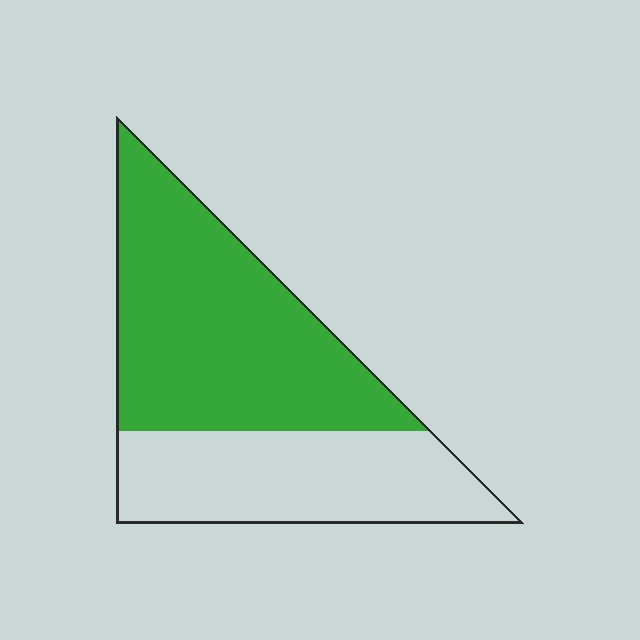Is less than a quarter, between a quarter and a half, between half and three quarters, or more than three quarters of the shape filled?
Between half and three quarters.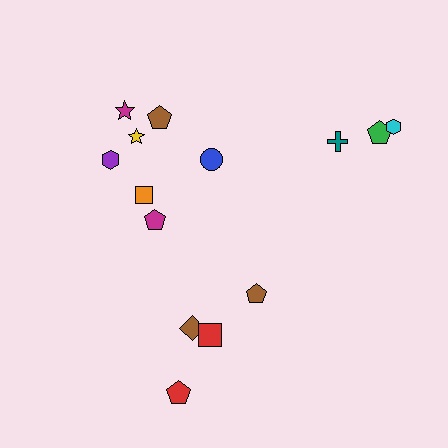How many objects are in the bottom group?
There are 4 objects.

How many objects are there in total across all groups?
There are 14 objects.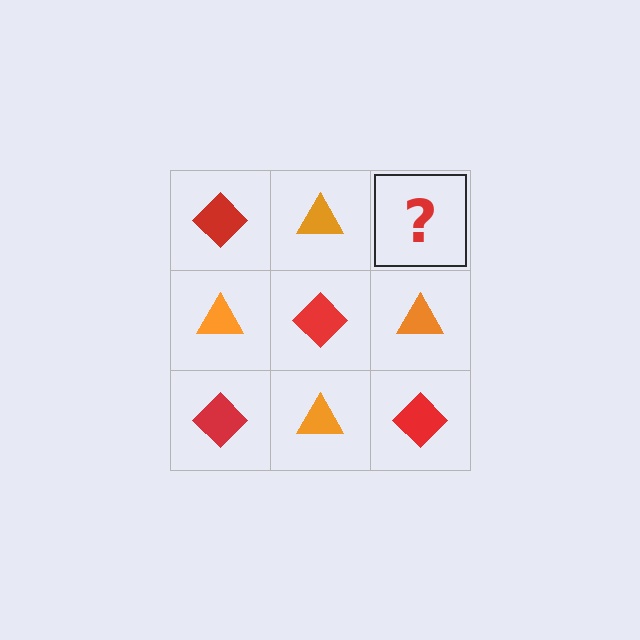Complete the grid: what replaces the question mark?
The question mark should be replaced with a red diamond.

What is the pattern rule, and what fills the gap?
The rule is that it alternates red diamond and orange triangle in a checkerboard pattern. The gap should be filled with a red diamond.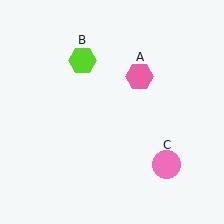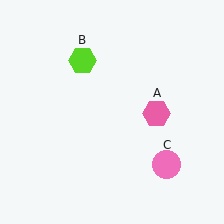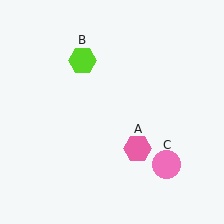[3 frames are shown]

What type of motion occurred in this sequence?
The pink hexagon (object A) rotated clockwise around the center of the scene.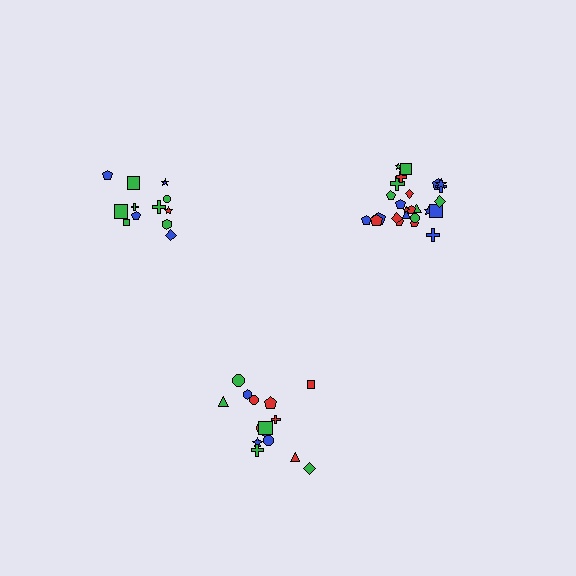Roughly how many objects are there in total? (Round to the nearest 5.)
Roughly 50 objects in total.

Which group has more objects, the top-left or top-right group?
The top-right group.